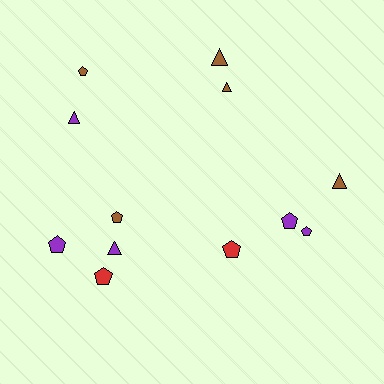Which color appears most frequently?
Brown, with 5 objects.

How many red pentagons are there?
There are 2 red pentagons.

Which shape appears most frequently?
Pentagon, with 7 objects.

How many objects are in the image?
There are 12 objects.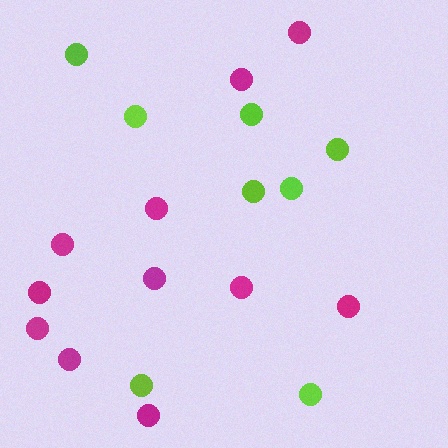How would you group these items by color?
There are 2 groups: one group of magenta circles (11) and one group of lime circles (8).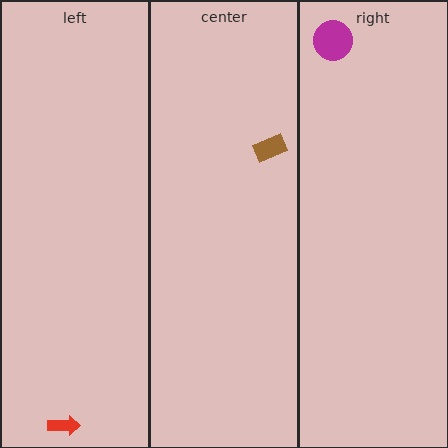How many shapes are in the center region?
1.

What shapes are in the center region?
The brown rectangle.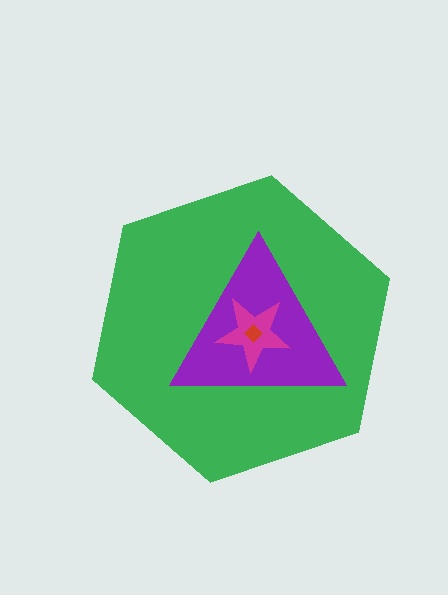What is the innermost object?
The red diamond.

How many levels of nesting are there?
4.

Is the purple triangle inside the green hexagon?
Yes.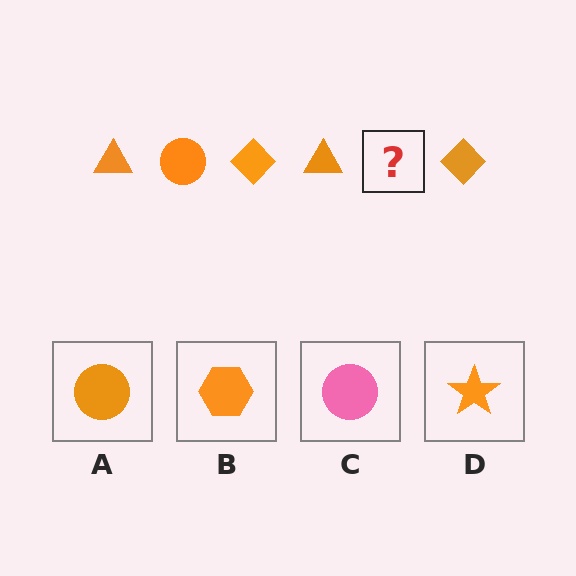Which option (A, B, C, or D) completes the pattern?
A.